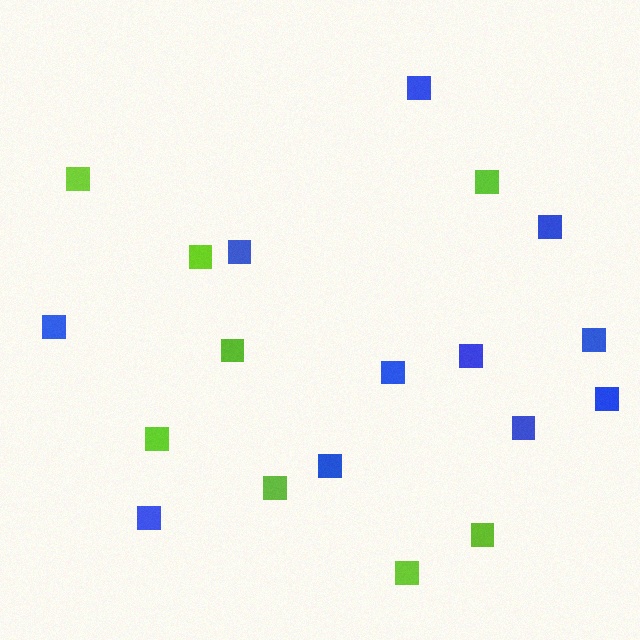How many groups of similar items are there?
There are 2 groups: one group of blue squares (11) and one group of lime squares (8).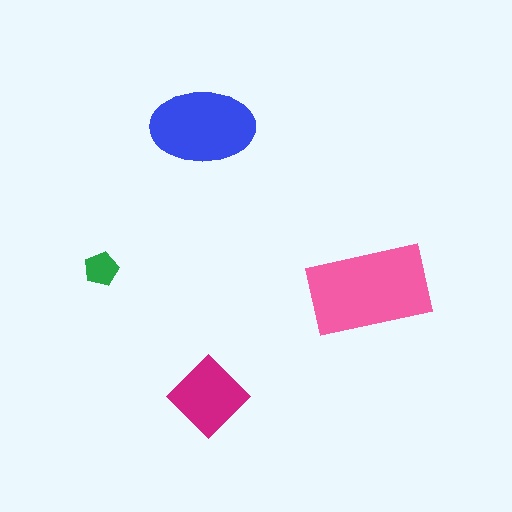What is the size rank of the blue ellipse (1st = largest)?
2nd.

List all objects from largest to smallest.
The pink rectangle, the blue ellipse, the magenta diamond, the green pentagon.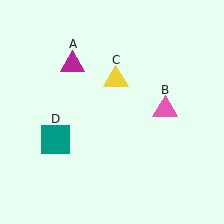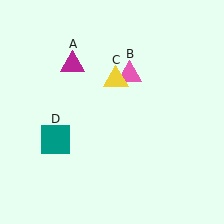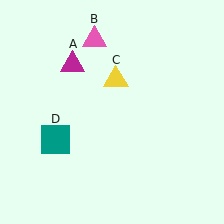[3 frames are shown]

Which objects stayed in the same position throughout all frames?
Magenta triangle (object A) and yellow triangle (object C) and teal square (object D) remained stationary.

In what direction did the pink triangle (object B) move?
The pink triangle (object B) moved up and to the left.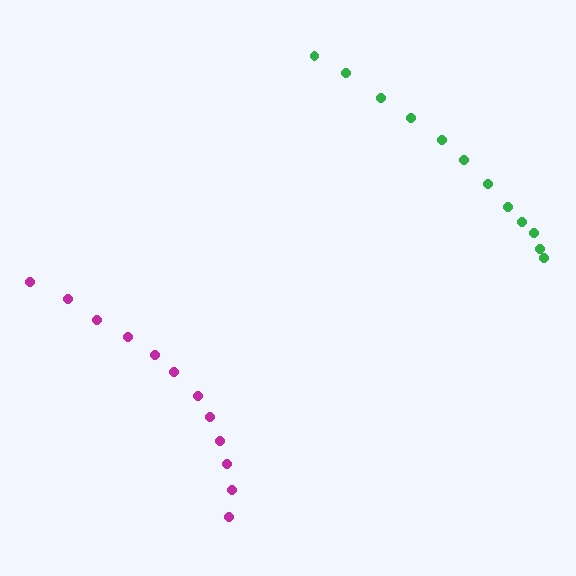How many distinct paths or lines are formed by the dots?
There are 2 distinct paths.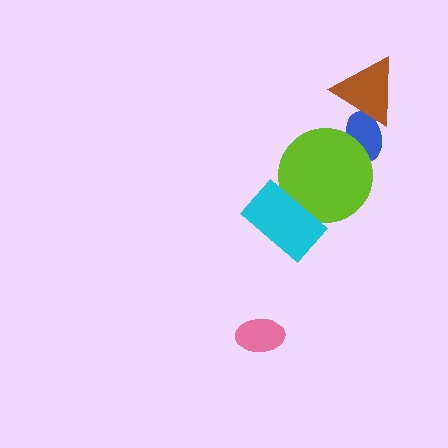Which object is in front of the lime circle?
The cyan rectangle is in front of the lime circle.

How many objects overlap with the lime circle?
2 objects overlap with the lime circle.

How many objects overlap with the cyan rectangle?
1 object overlaps with the cyan rectangle.